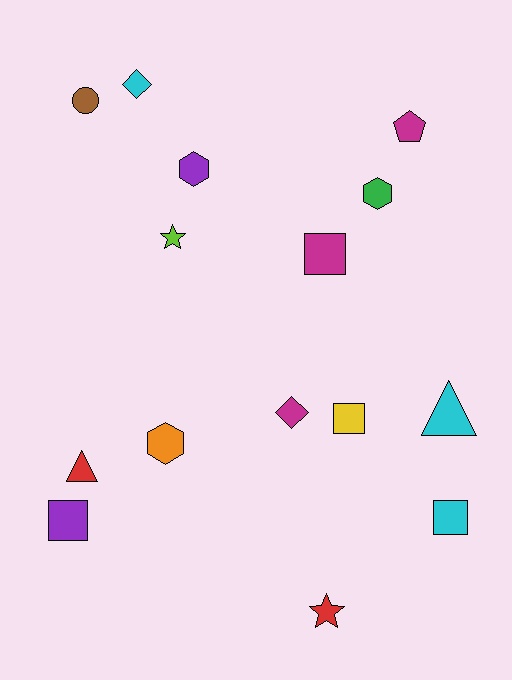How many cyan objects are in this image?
There are 3 cyan objects.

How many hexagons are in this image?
There are 3 hexagons.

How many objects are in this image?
There are 15 objects.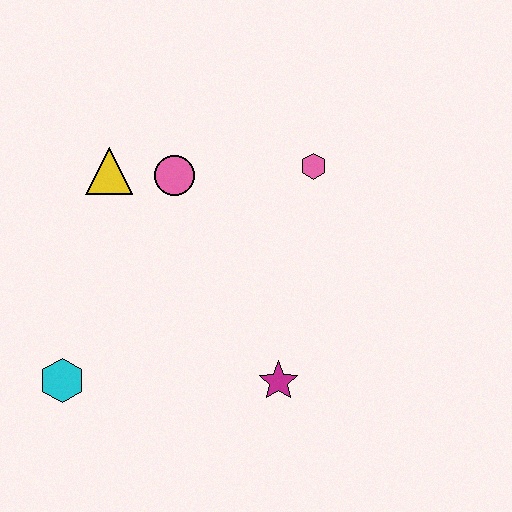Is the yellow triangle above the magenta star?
Yes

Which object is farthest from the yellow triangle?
The magenta star is farthest from the yellow triangle.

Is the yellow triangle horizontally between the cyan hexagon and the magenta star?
Yes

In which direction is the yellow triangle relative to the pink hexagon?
The yellow triangle is to the left of the pink hexagon.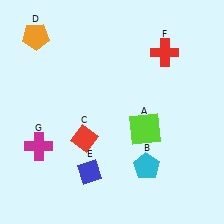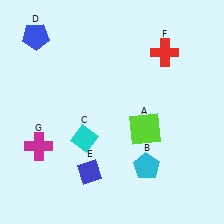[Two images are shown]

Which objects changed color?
C changed from red to cyan. D changed from orange to blue.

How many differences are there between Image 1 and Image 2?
There are 2 differences between the two images.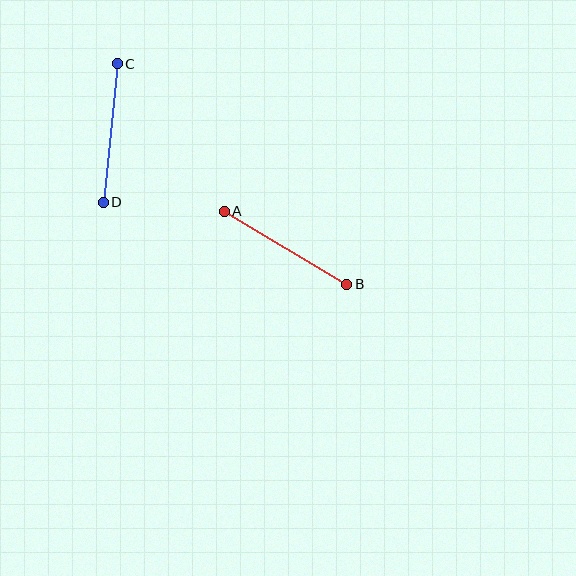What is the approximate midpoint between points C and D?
The midpoint is at approximately (110, 133) pixels.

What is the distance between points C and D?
The distance is approximately 140 pixels.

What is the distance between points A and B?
The distance is approximately 142 pixels.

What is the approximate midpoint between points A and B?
The midpoint is at approximately (286, 248) pixels.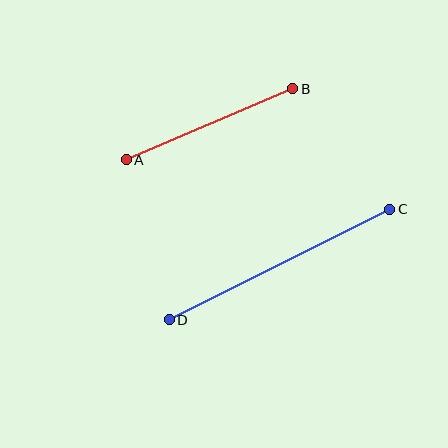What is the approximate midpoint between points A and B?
The midpoint is at approximately (210, 124) pixels.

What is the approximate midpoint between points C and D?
The midpoint is at approximately (279, 264) pixels.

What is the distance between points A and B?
The distance is approximately 181 pixels.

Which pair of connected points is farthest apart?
Points C and D are farthest apart.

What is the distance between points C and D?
The distance is approximately 246 pixels.